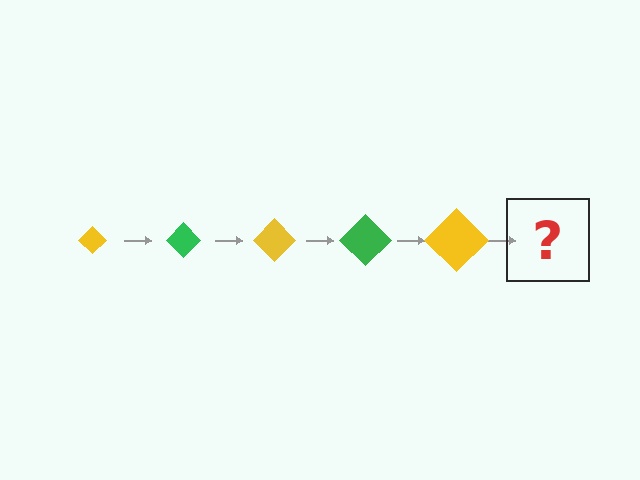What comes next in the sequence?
The next element should be a green diamond, larger than the previous one.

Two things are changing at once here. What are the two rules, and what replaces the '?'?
The two rules are that the diamond grows larger each step and the color cycles through yellow and green. The '?' should be a green diamond, larger than the previous one.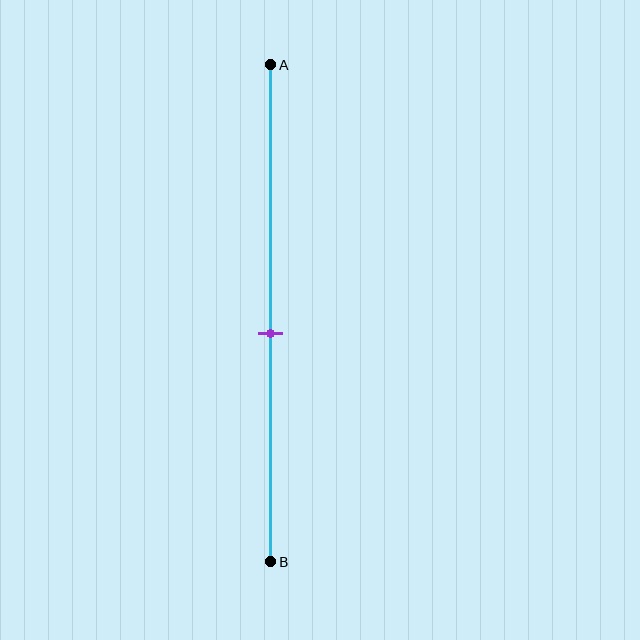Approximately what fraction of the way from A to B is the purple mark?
The purple mark is approximately 55% of the way from A to B.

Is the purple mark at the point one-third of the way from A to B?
No, the mark is at about 55% from A, not at the 33% one-third point.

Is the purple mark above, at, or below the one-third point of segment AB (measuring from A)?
The purple mark is below the one-third point of segment AB.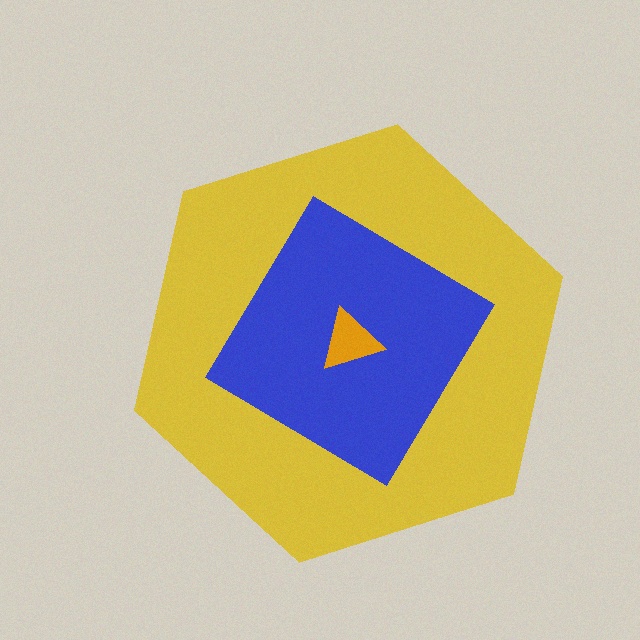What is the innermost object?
The orange triangle.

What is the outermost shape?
The yellow hexagon.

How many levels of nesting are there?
3.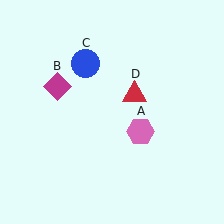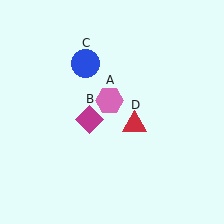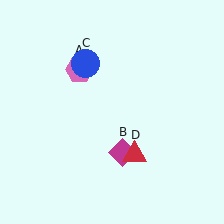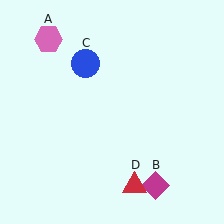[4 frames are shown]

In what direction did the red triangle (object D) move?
The red triangle (object D) moved down.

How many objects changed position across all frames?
3 objects changed position: pink hexagon (object A), magenta diamond (object B), red triangle (object D).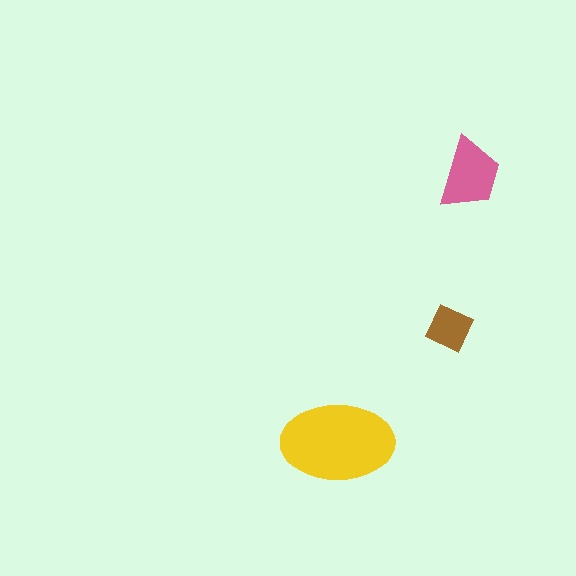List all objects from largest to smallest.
The yellow ellipse, the pink trapezoid, the brown diamond.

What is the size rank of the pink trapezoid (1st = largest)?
2nd.